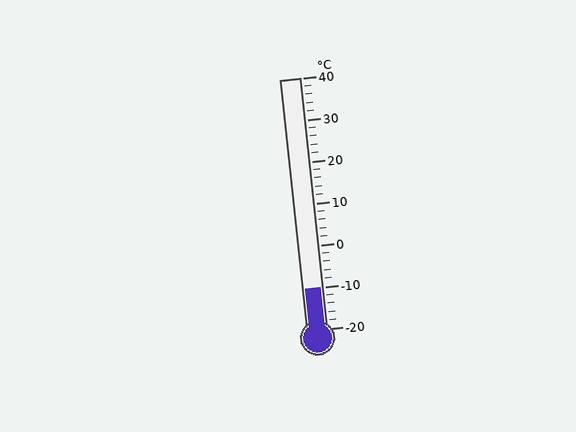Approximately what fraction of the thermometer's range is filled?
The thermometer is filled to approximately 15% of its range.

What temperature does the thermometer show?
The thermometer shows approximately -10°C.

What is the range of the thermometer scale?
The thermometer scale ranges from -20°C to 40°C.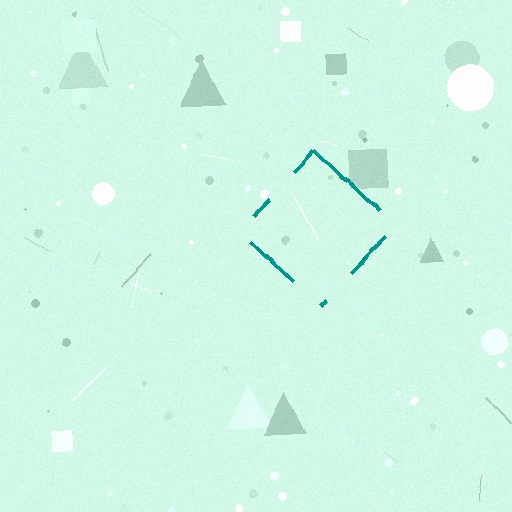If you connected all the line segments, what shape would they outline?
They would outline a diamond.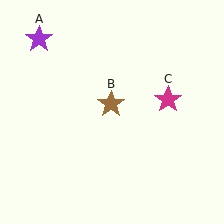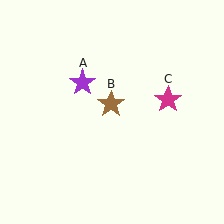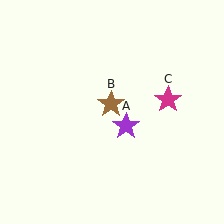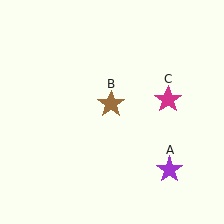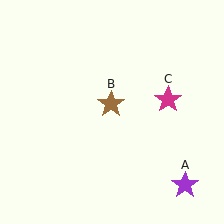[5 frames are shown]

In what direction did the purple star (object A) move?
The purple star (object A) moved down and to the right.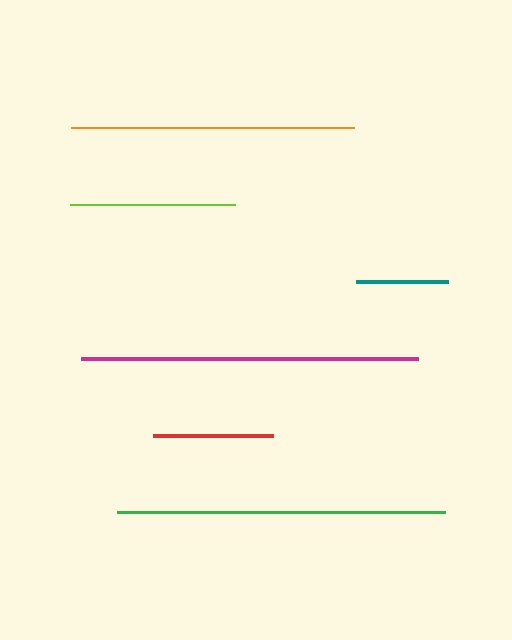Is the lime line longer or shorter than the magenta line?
The magenta line is longer than the lime line.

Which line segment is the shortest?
The teal line is the shortest at approximately 91 pixels.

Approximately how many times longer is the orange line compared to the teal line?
The orange line is approximately 3.1 times the length of the teal line.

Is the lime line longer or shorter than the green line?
The green line is longer than the lime line.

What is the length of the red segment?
The red segment is approximately 120 pixels long.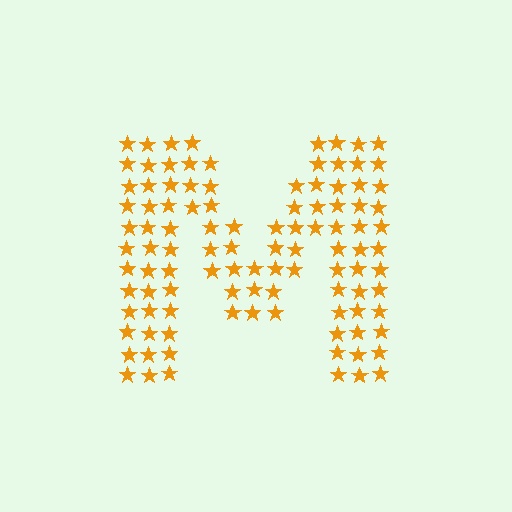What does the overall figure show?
The overall figure shows the letter M.